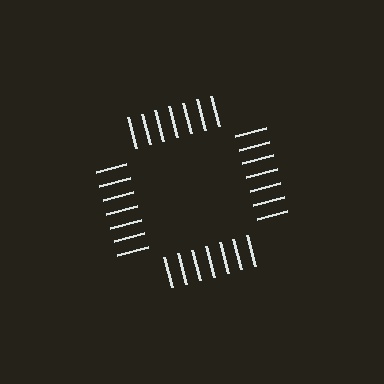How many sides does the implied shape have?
4 sides — the line-ends trace a square.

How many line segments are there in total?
28 — 7 along each of the 4 edges.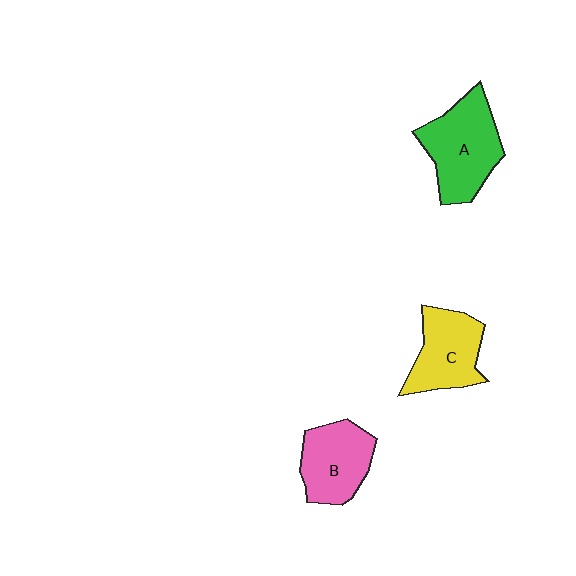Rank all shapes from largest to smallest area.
From largest to smallest: A (green), C (yellow), B (pink).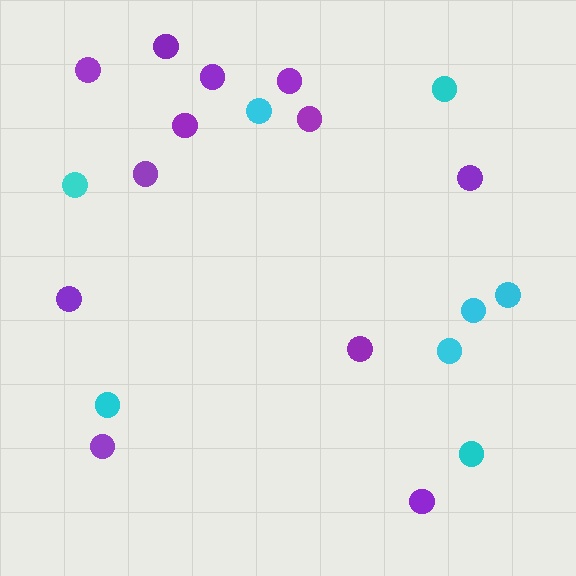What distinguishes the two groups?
There are 2 groups: one group of cyan circles (8) and one group of purple circles (12).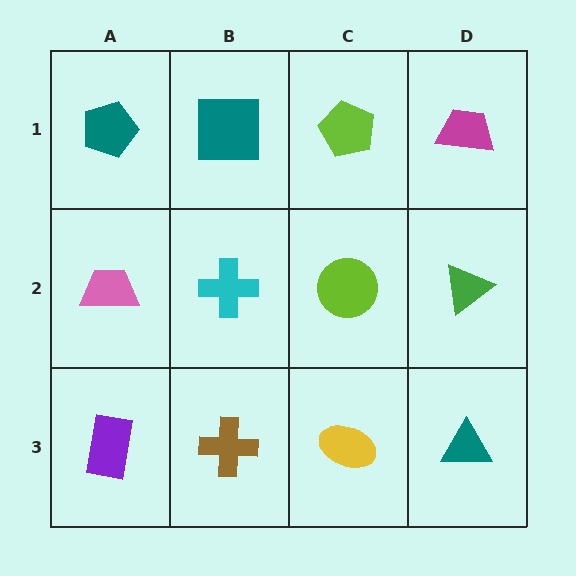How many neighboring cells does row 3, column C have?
3.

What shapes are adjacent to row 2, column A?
A teal pentagon (row 1, column A), a purple rectangle (row 3, column A), a cyan cross (row 2, column B).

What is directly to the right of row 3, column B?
A yellow ellipse.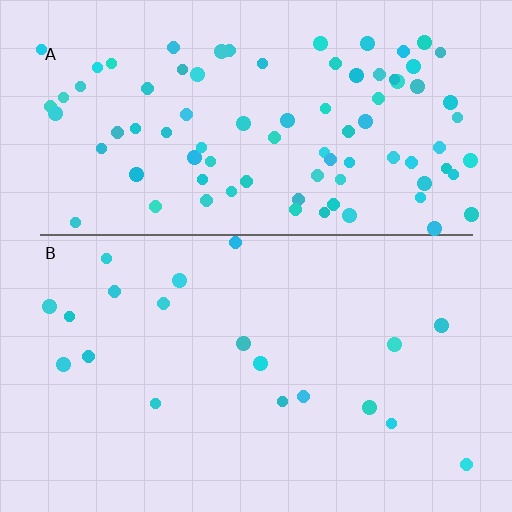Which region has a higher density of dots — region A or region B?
A (the top).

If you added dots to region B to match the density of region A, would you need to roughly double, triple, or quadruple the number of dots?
Approximately quadruple.